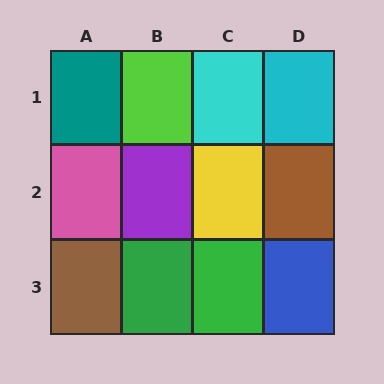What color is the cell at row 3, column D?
Blue.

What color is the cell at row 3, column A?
Brown.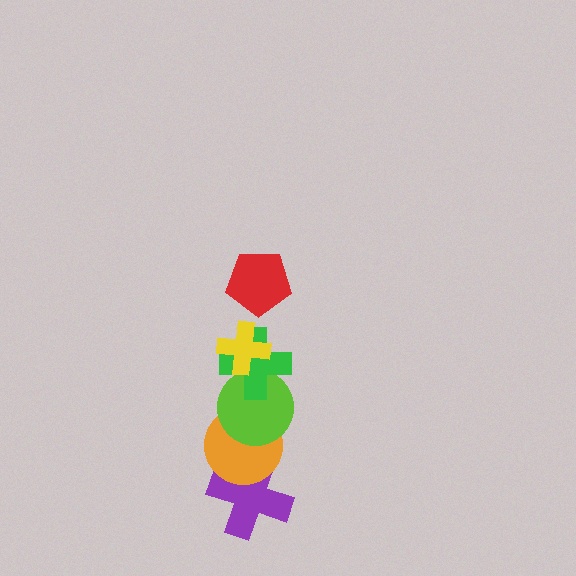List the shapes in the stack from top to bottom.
From top to bottom: the red pentagon, the yellow cross, the green cross, the lime circle, the orange circle, the purple cross.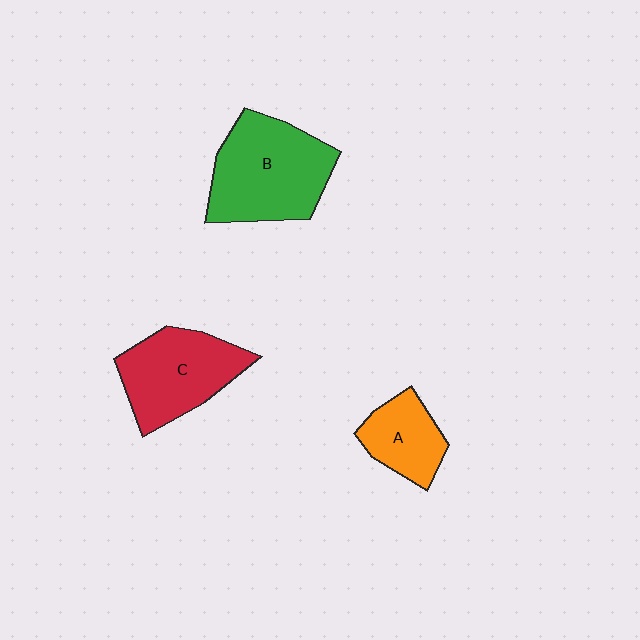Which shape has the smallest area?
Shape A (orange).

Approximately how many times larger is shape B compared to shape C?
Approximately 1.2 times.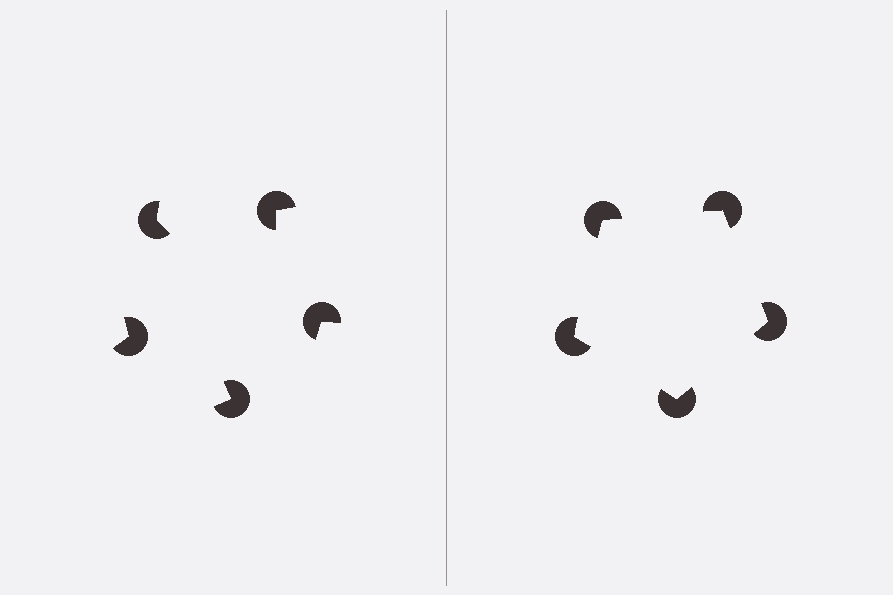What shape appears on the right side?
An illusory pentagon.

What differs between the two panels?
The pac-man discs are positioned identically on both sides; only the wedge orientations differ. On the right they align to a pentagon; on the left they are misaligned.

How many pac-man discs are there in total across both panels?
10 — 5 on each side.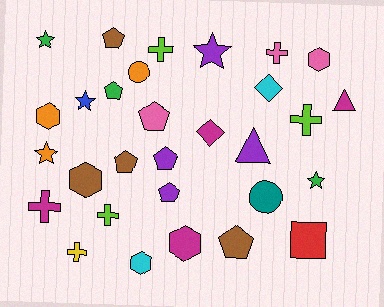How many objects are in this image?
There are 30 objects.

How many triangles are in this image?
There are 2 triangles.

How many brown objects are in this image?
There are 4 brown objects.